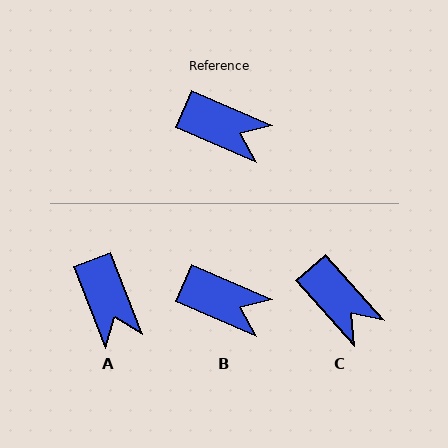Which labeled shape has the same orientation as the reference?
B.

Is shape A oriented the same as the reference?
No, it is off by about 45 degrees.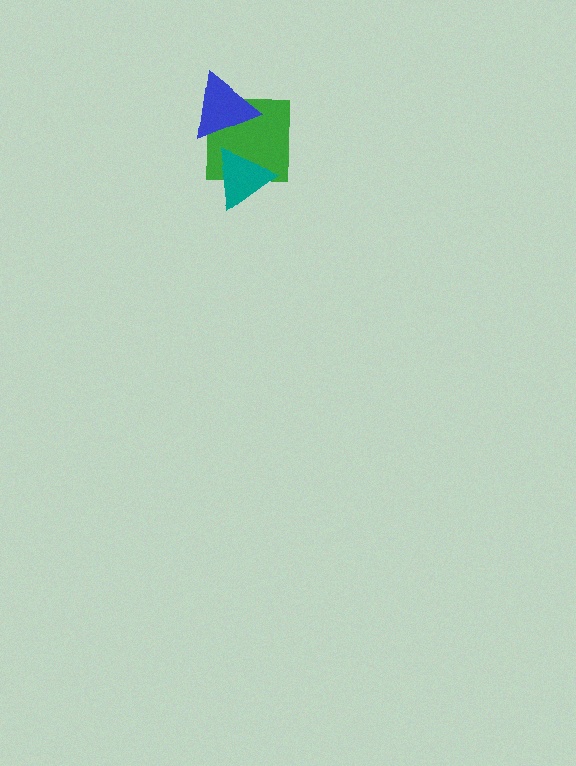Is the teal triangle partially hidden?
No, no other shape covers it.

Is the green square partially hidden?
Yes, it is partially covered by another shape.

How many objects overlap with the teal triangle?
1 object overlaps with the teal triangle.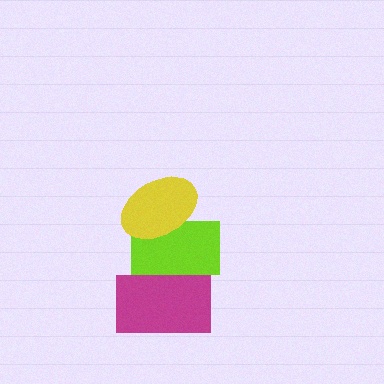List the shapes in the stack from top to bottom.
From top to bottom: the yellow ellipse, the lime rectangle, the magenta rectangle.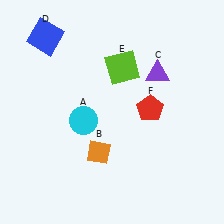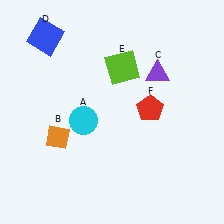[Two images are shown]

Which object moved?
The orange diamond (B) moved left.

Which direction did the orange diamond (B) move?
The orange diamond (B) moved left.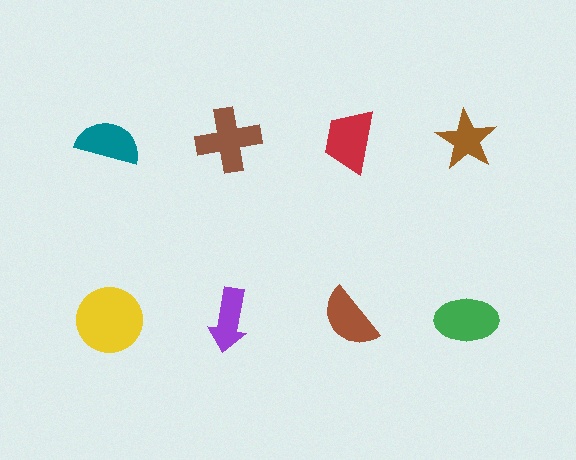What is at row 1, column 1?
A teal semicircle.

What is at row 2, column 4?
A green ellipse.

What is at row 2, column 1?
A yellow circle.